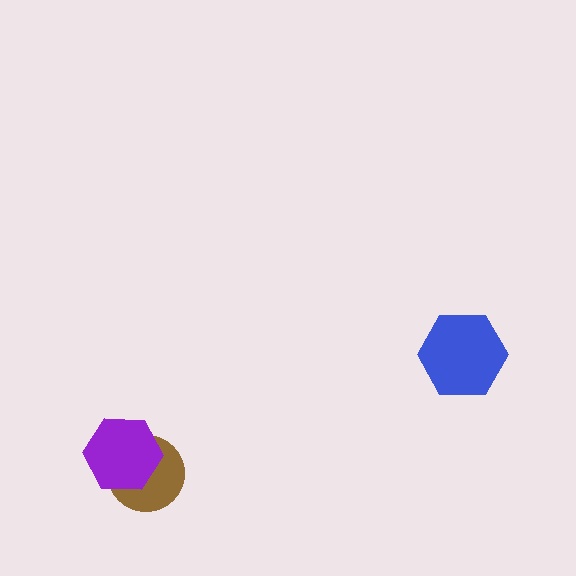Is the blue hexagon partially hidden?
No, no other shape covers it.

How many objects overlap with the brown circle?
1 object overlaps with the brown circle.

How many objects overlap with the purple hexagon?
1 object overlaps with the purple hexagon.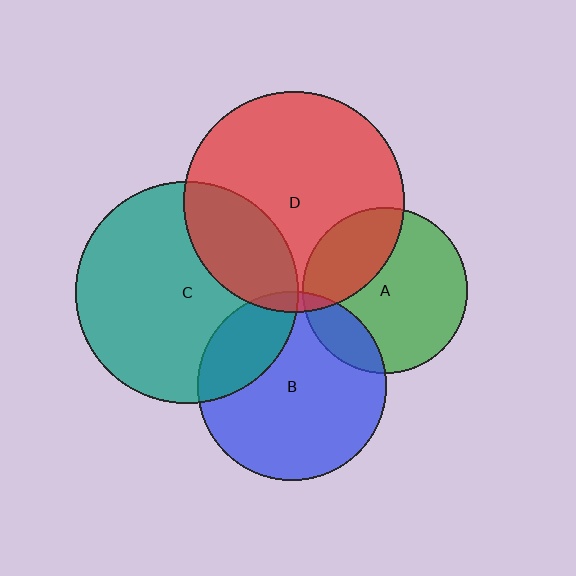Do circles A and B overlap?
Yes.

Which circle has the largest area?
Circle C (teal).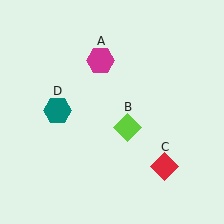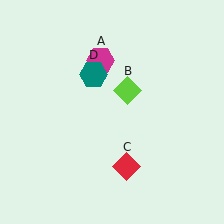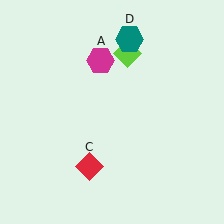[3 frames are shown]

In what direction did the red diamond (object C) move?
The red diamond (object C) moved left.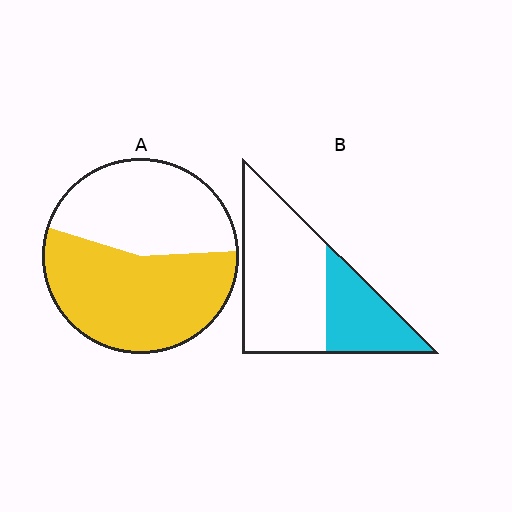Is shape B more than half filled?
No.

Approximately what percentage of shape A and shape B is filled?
A is approximately 55% and B is approximately 35%.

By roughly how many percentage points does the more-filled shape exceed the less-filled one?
By roughly 25 percentage points (A over B).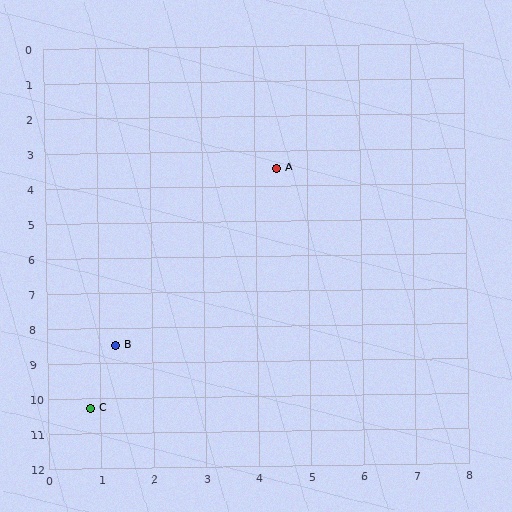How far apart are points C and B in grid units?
Points C and B are about 1.9 grid units apart.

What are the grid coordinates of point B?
Point B is at approximately (1.3, 8.5).